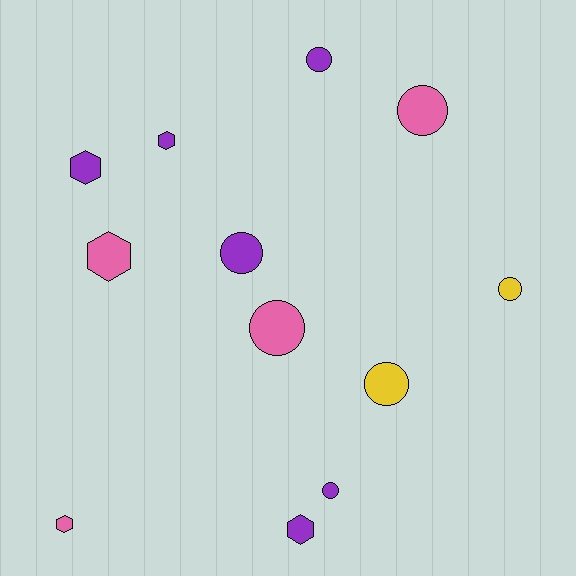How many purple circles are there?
There are 3 purple circles.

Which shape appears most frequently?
Circle, with 7 objects.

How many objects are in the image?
There are 12 objects.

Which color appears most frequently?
Purple, with 6 objects.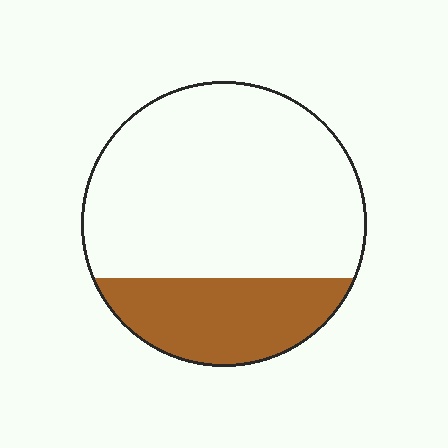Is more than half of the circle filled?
No.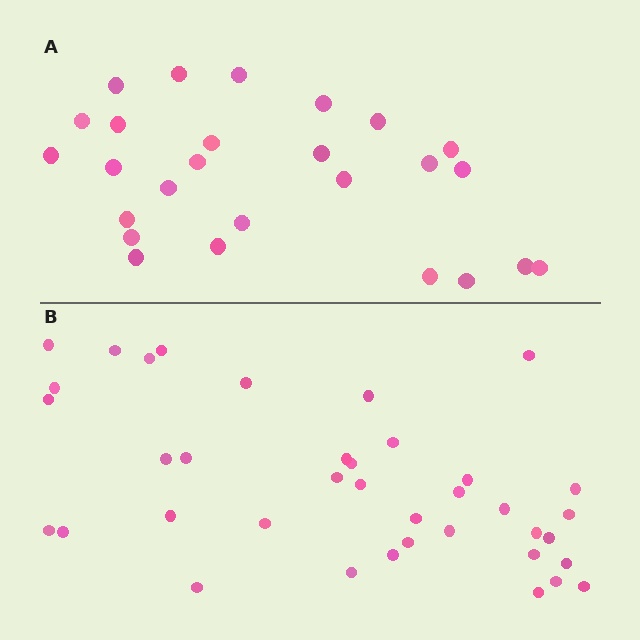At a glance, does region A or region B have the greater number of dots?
Region B (the bottom region) has more dots.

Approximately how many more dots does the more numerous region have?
Region B has roughly 12 or so more dots than region A.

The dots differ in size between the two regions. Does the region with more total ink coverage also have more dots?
No. Region A has more total ink coverage because its dots are larger, but region B actually contains more individual dots. Total area can be misleading — the number of items is what matters here.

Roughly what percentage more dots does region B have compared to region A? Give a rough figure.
About 45% more.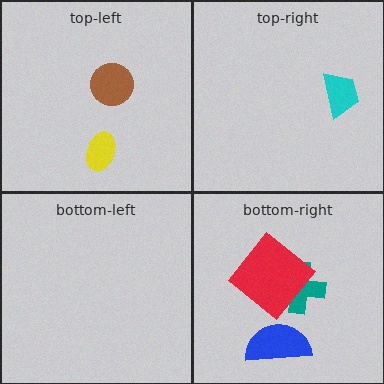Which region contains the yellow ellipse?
The top-left region.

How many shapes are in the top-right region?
1.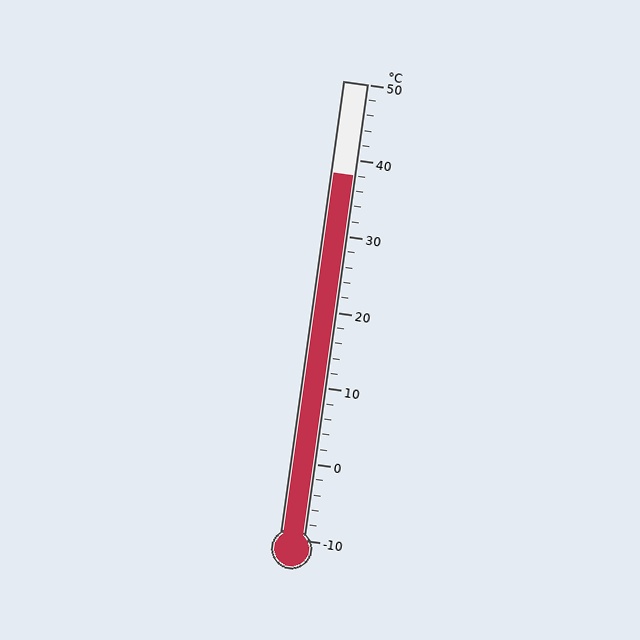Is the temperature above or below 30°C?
The temperature is above 30°C.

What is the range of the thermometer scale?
The thermometer scale ranges from -10°C to 50°C.